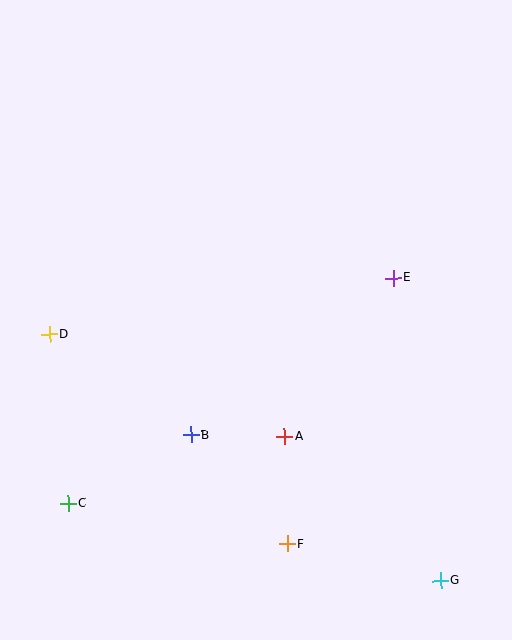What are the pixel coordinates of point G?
Point G is at (440, 580).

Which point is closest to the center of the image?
Point A at (284, 437) is closest to the center.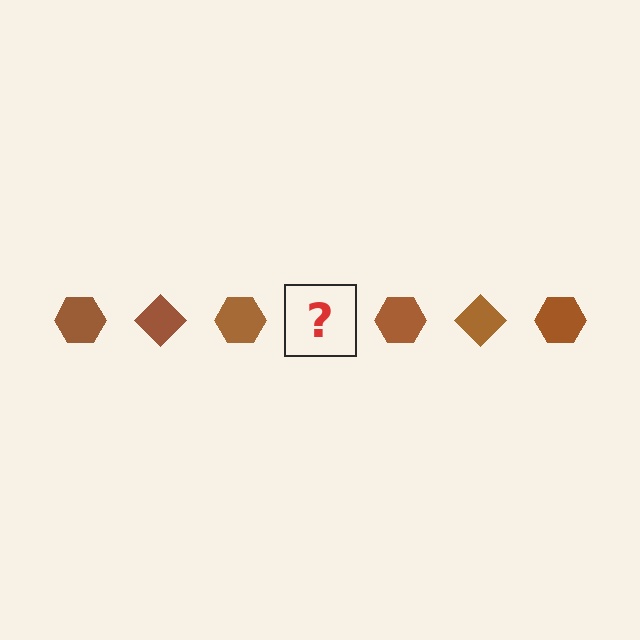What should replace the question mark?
The question mark should be replaced with a brown diamond.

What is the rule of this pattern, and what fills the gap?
The rule is that the pattern cycles through hexagon, diamond shapes in brown. The gap should be filled with a brown diamond.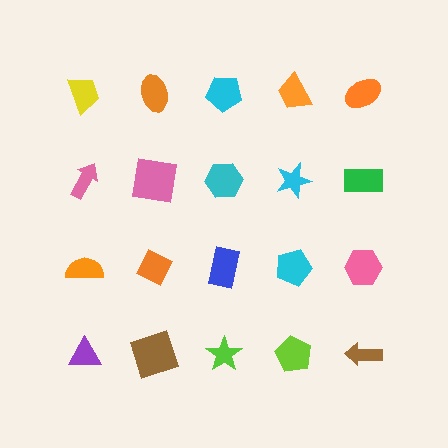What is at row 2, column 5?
A green rectangle.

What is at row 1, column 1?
A yellow trapezoid.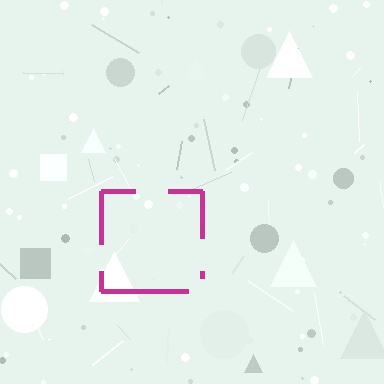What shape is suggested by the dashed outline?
The dashed outline suggests a square.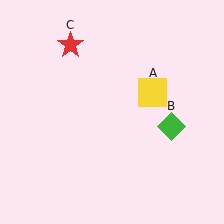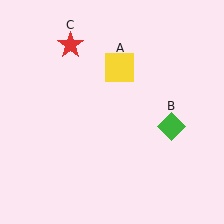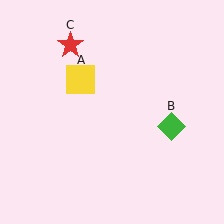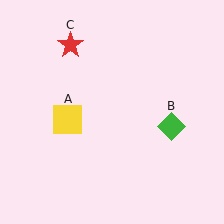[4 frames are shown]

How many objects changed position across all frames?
1 object changed position: yellow square (object A).